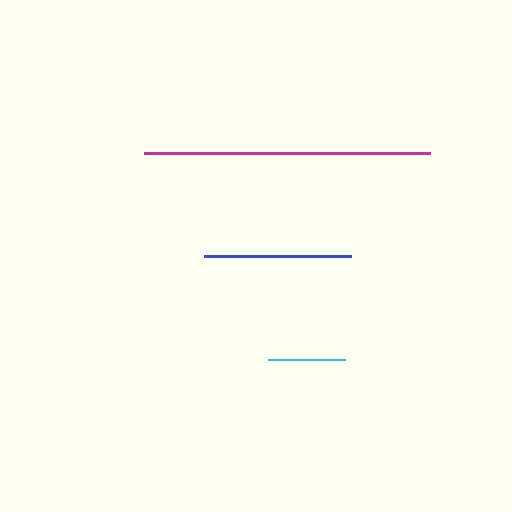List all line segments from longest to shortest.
From longest to shortest: magenta, blue, cyan.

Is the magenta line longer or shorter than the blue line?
The magenta line is longer than the blue line.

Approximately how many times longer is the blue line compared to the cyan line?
The blue line is approximately 1.9 times the length of the cyan line.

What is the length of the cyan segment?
The cyan segment is approximately 77 pixels long.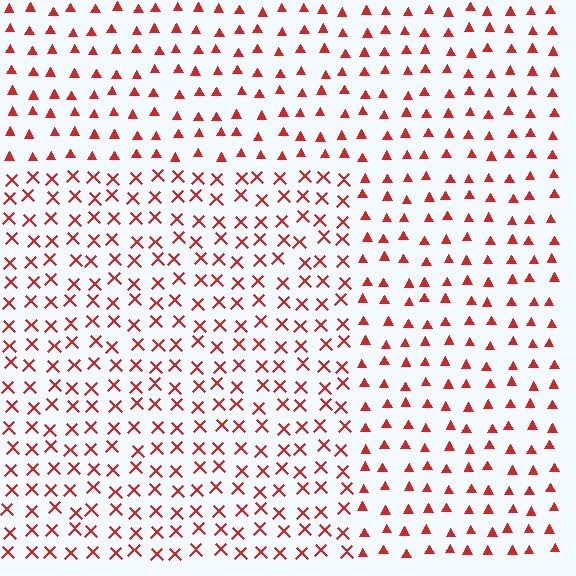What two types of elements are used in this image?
The image uses X marks inside the rectangle region and triangles outside it.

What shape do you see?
I see a rectangle.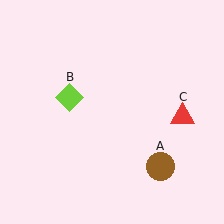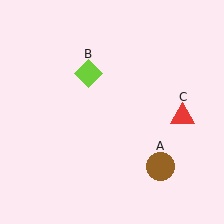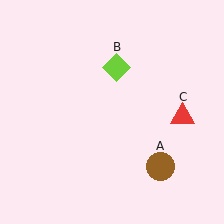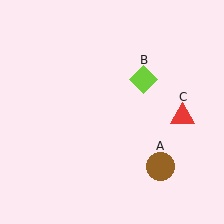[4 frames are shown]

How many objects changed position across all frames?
1 object changed position: lime diamond (object B).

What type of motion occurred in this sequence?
The lime diamond (object B) rotated clockwise around the center of the scene.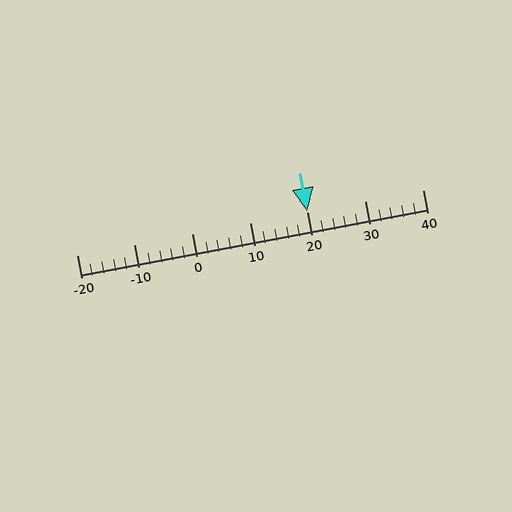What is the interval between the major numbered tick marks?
The major tick marks are spaced 10 units apart.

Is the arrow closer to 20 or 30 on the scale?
The arrow is closer to 20.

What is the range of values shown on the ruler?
The ruler shows values from -20 to 40.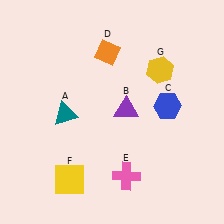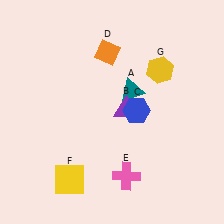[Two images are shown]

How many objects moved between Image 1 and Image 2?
2 objects moved between the two images.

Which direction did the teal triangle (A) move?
The teal triangle (A) moved right.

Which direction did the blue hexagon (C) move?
The blue hexagon (C) moved left.